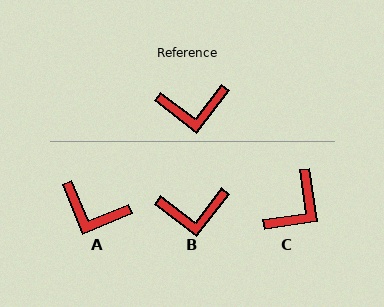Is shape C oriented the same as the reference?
No, it is off by about 46 degrees.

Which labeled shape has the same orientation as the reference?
B.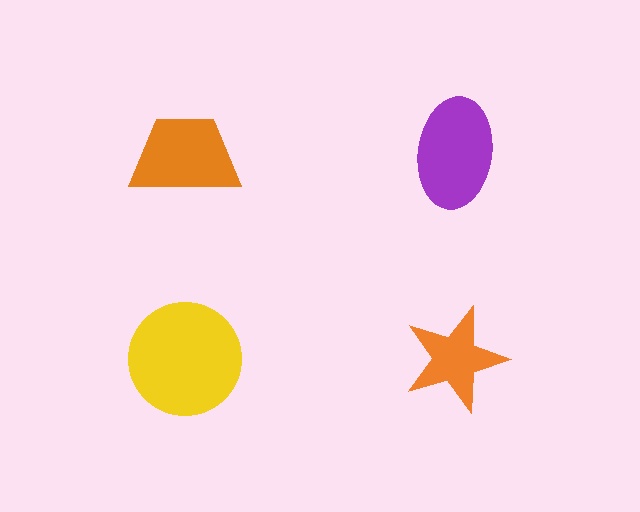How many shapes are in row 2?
2 shapes.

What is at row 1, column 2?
A purple ellipse.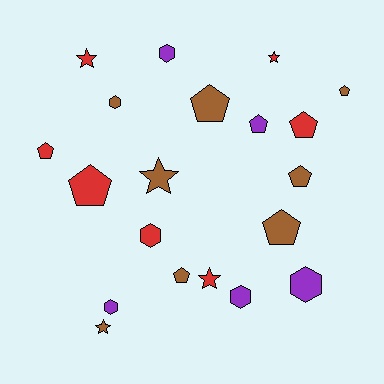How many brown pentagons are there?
There are 5 brown pentagons.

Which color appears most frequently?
Brown, with 8 objects.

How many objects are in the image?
There are 20 objects.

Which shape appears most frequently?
Pentagon, with 9 objects.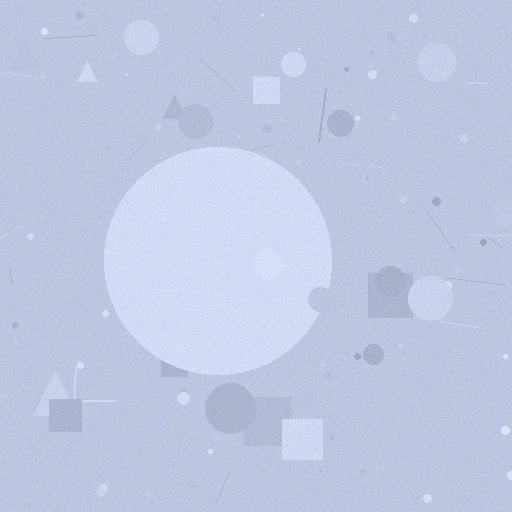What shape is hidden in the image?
A circle is hidden in the image.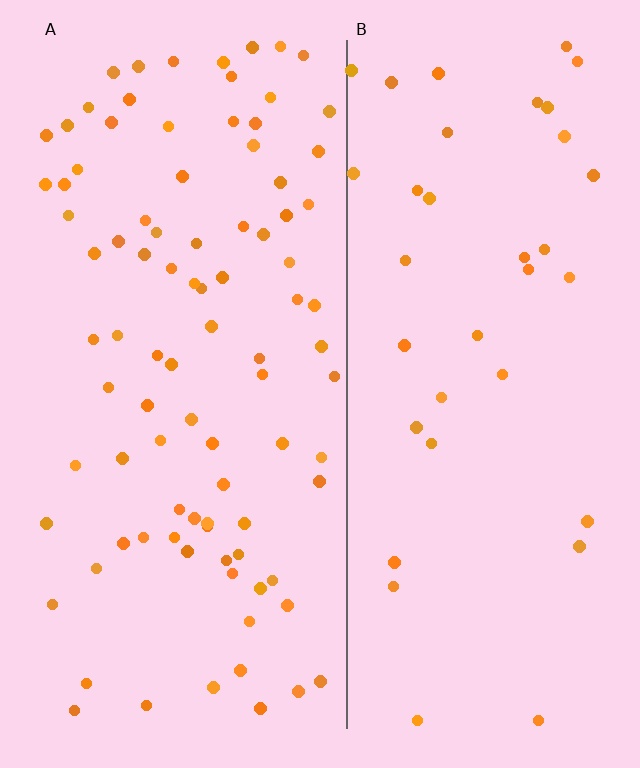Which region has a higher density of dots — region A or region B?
A (the left).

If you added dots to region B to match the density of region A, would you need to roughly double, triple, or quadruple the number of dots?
Approximately double.